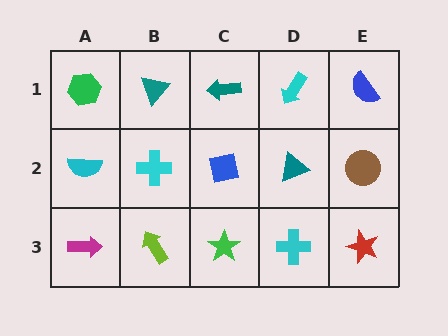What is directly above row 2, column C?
A teal arrow.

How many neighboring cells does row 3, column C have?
3.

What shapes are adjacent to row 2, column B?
A teal triangle (row 1, column B), a lime arrow (row 3, column B), a cyan semicircle (row 2, column A), a blue square (row 2, column C).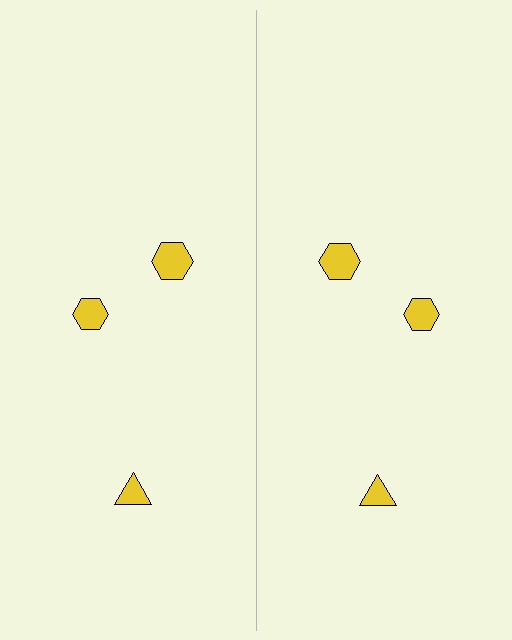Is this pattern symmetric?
Yes, this pattern has bilateral (reflection) symmetry.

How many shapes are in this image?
There are 6 shapes in this image.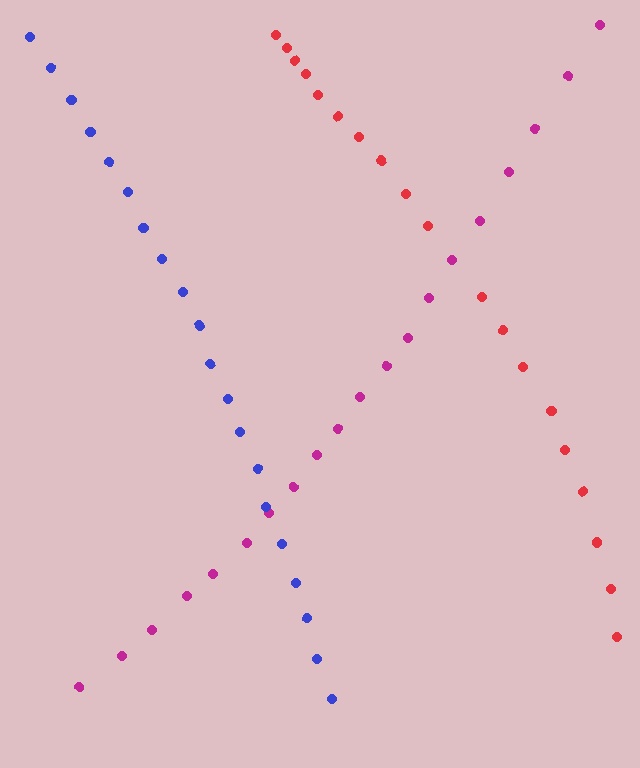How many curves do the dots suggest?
There are 3 distinct paths.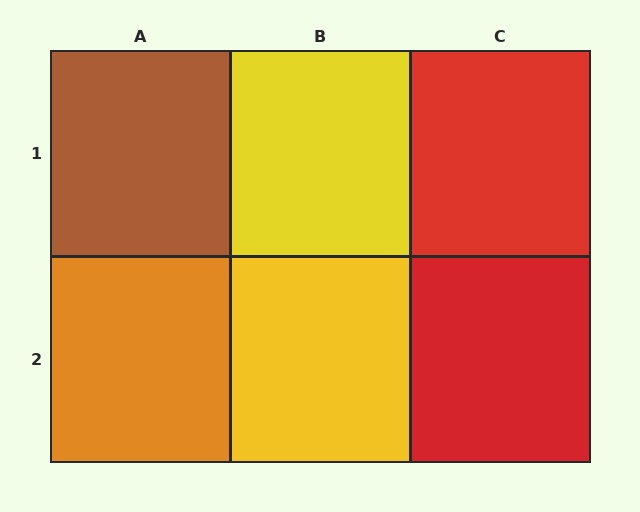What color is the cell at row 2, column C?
Red.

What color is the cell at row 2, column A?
Orange.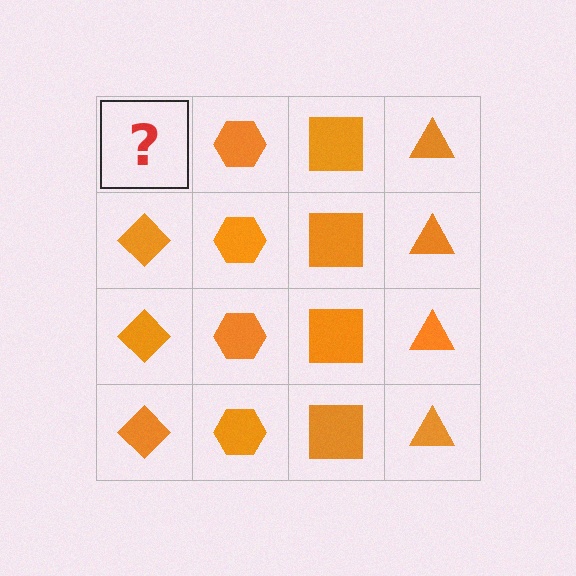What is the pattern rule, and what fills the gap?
The rule is that each column has a consistent shape. The gap should be filled with an orange diamond.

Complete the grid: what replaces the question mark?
The question mark should be replaced with an orange diamond.